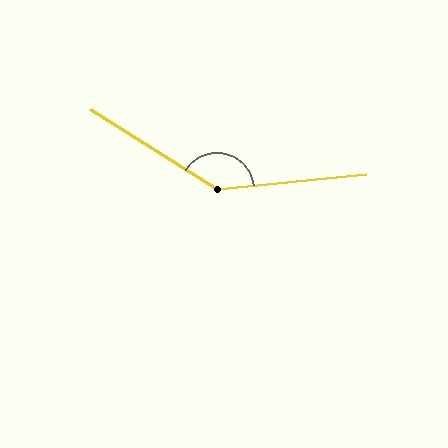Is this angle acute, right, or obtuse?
It is obtuse.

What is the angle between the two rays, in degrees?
Approximately 142 degrees.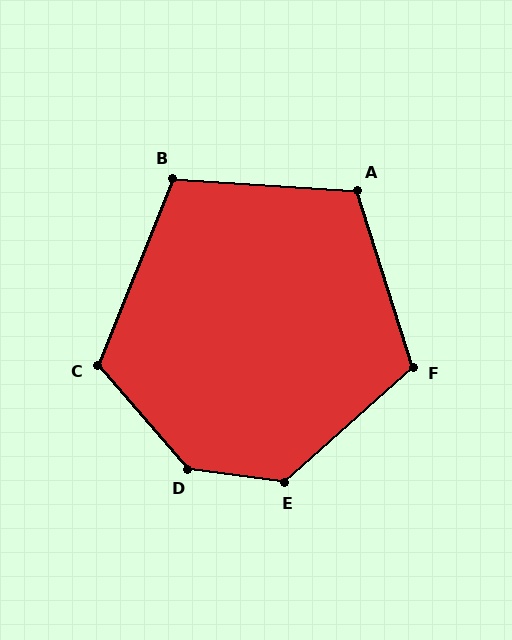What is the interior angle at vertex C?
Approximately 118 degrees (obtuse).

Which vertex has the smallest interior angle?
B, at approximately 108 degrees.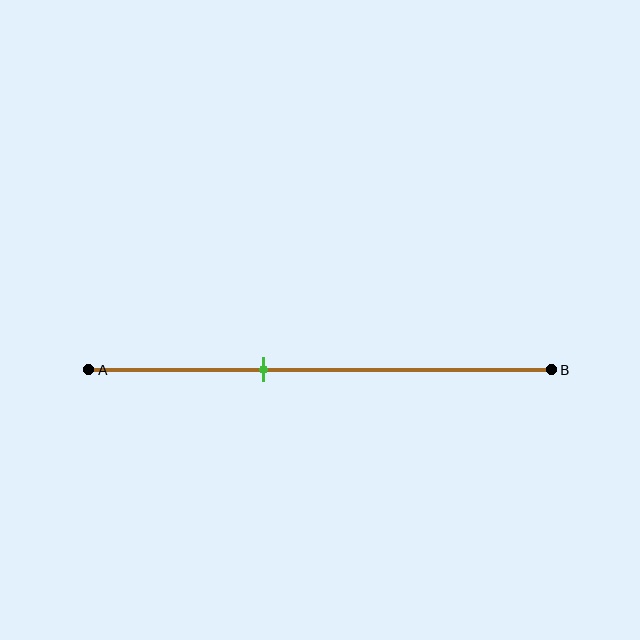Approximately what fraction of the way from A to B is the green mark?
The green mark is approximately 40% of the way from A to B.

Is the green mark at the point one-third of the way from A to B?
No, the mark is at about 40% from A, not at the 33% one-third point.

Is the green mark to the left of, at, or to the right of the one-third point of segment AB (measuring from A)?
The green mark is to the right of the one-third point of segment AB.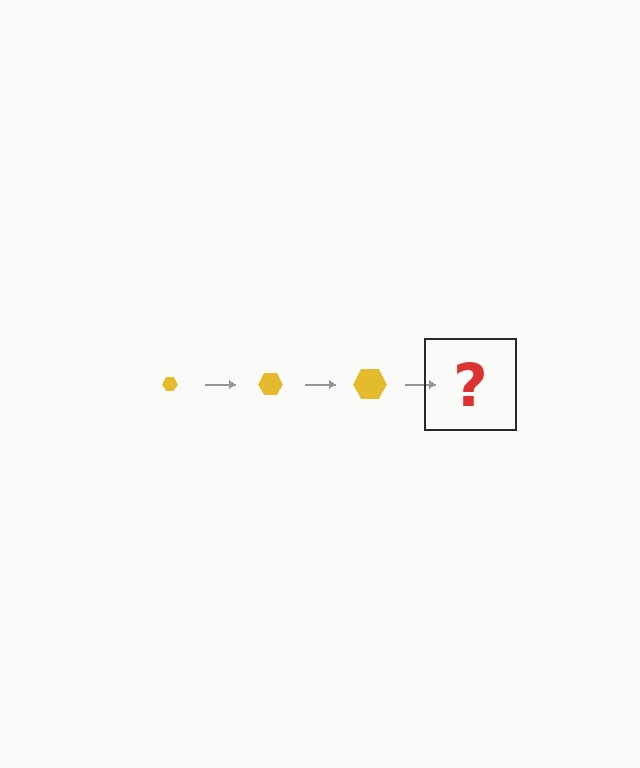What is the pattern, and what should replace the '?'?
The pattern is that the hexagon gets progressively larger each step. The '?' should be a yellow hexagon, larger than the previous one.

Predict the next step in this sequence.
The next step is a yellow hexagon, larger than the previous one.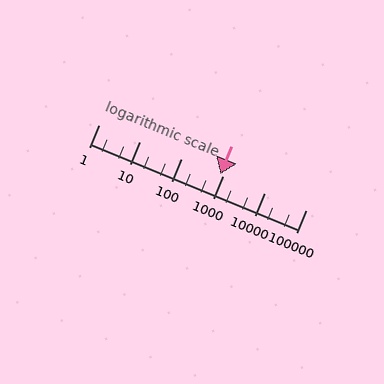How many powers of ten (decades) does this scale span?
The scale spans 5 decades, from 1 to 100000.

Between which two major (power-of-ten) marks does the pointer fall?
The pointer is between 100 and 1000.